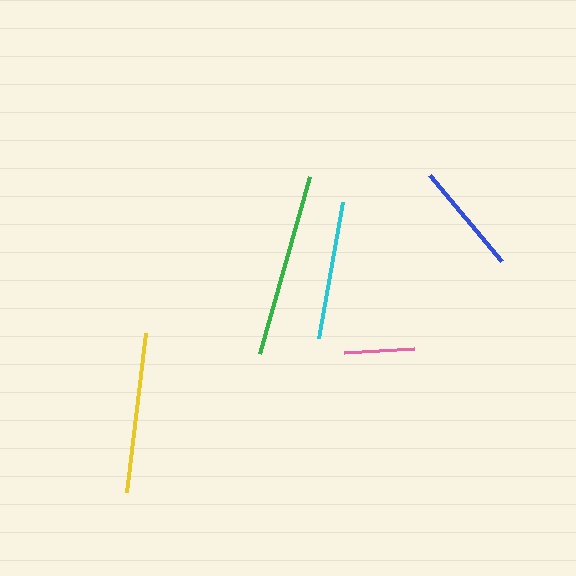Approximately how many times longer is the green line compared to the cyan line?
The green line is approximately 1.3 times the length of the cyan line.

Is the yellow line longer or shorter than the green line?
The green line is longer than the yellow line.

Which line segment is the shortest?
The pink line is the shortest at approximately 70 pixels.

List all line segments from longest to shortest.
From longest to shortest: green, yellow, cyan, blue, pink.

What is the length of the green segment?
The green segment is approximately 184 pixels long.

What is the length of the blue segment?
The blue segment is approximately 112 pixels long.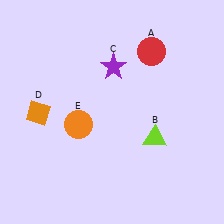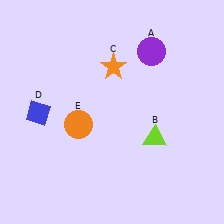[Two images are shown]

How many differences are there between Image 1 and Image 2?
There are 3 differences between the two images.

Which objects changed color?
A changed from red to purple. C changed from purple to orange. D changed from orange to blue.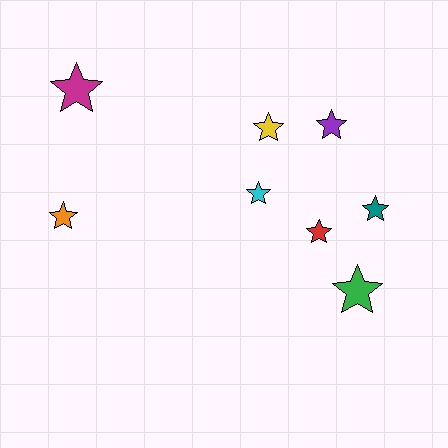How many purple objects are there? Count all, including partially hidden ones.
There is 1 purple object.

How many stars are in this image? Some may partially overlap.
There are 8 stars.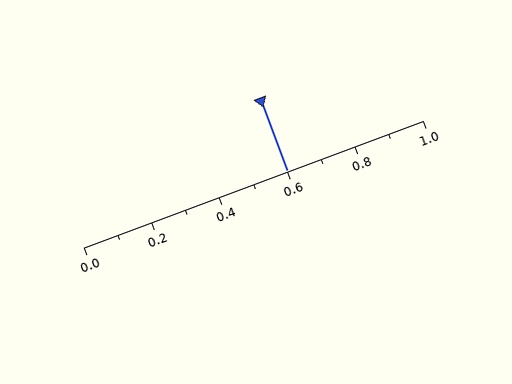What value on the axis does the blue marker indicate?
The marker indicates approximately 0.6.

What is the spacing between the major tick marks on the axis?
The major ticks are spaced 0.2 apart.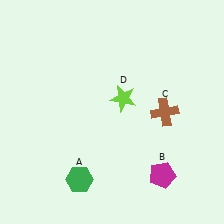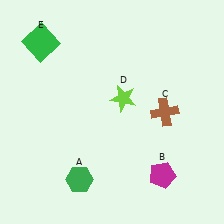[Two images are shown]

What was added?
A green square (E) was added in Image 2.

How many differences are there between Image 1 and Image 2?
There is 1 difference between the two images.